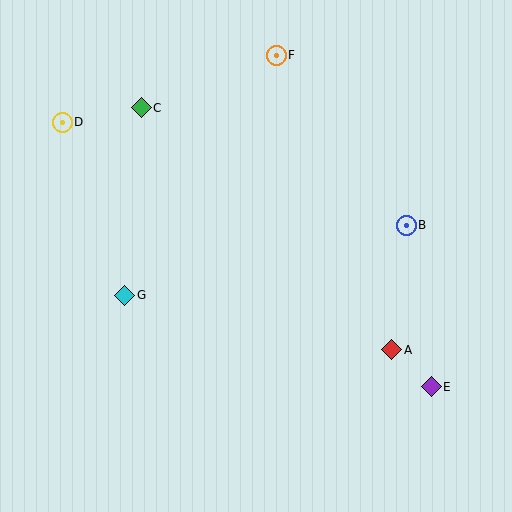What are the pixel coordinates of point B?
Point B is at (406, 226).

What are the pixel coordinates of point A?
Point A is at (392, 350).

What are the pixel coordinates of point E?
Point E is at (431, 387).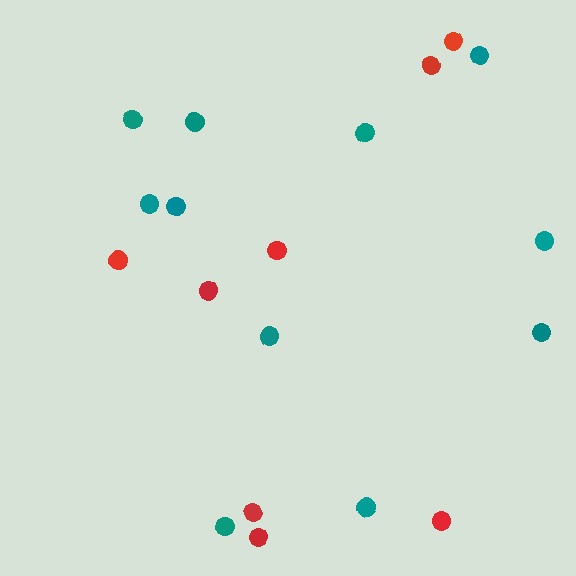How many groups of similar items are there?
There are 2 groups: one group of red circles (8) and one group of teal circles (11).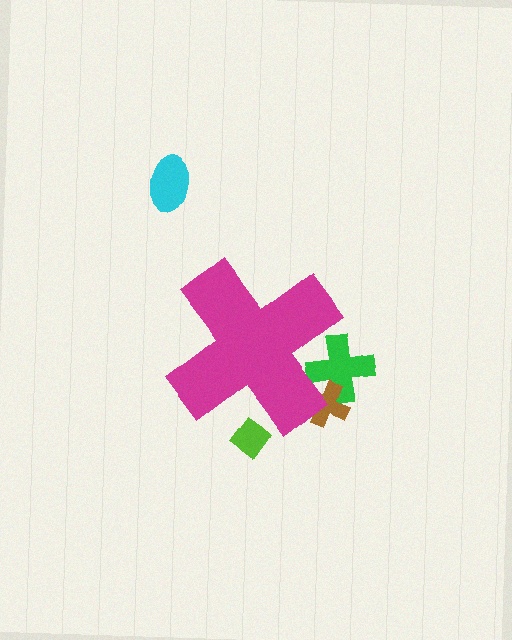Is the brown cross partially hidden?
Yes, the brown cross is partially hidden behind the magenta cross.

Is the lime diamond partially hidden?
Yes, the lime diamond is partially hidden behind the magenta cross.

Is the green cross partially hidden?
Yes, the green cross is partially hidden behind the magenta cross.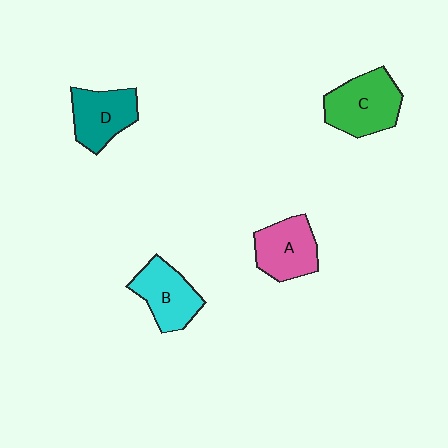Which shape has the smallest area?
Shape D (teal).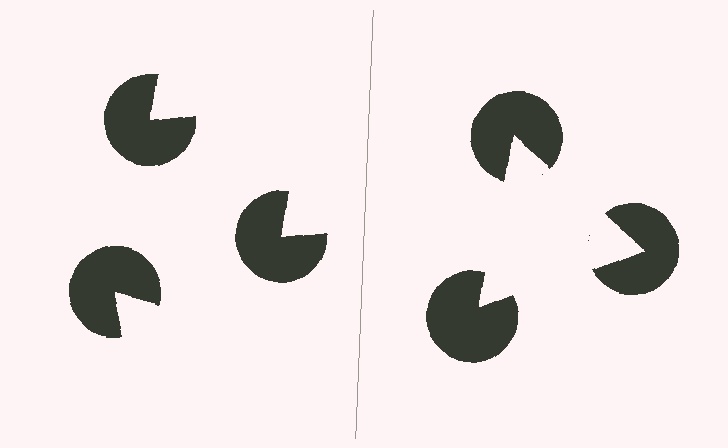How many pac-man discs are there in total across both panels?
6 — 3 on each side.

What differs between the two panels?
The pac-man discs are positioned identically on both sides; only the wedge orientations differ. On the right they align to a triangle; on the left they are misaligned.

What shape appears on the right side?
An illusory triangle.